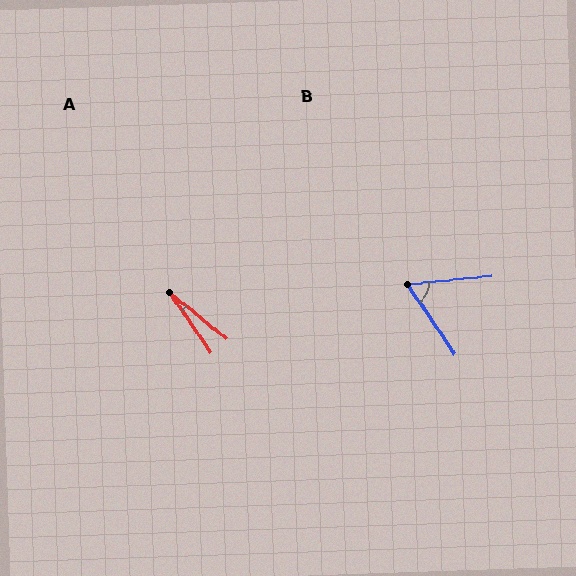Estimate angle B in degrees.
Approximately 62 degrees.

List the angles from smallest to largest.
A (17°), B (62°).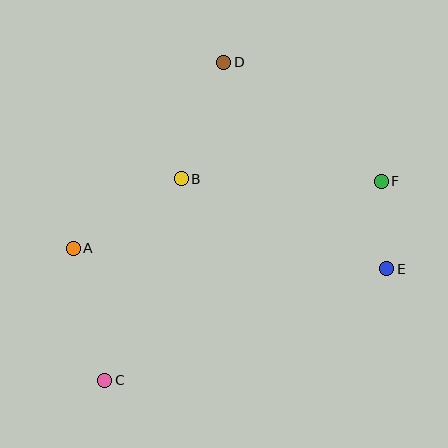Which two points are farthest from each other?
Points C and F are farthest from each other.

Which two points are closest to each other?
Points E and F are closest to each other.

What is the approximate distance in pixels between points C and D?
The distance between C and D is approximately 340 pixels.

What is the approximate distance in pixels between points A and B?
The distance between A and B is approximately 129 pixels.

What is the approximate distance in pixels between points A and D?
The distance between A and D is approximately 239 pixels.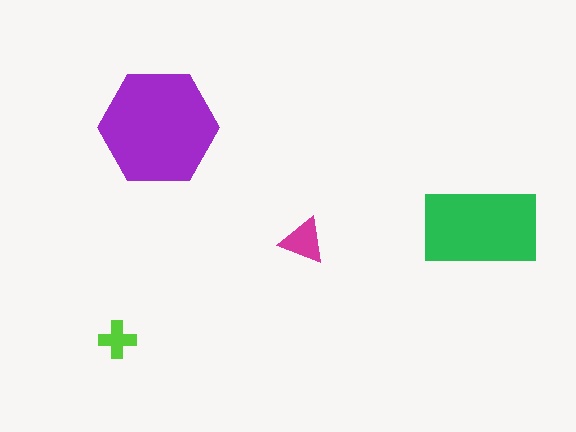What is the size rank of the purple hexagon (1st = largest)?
1st.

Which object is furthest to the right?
The green rectangle is rightmost.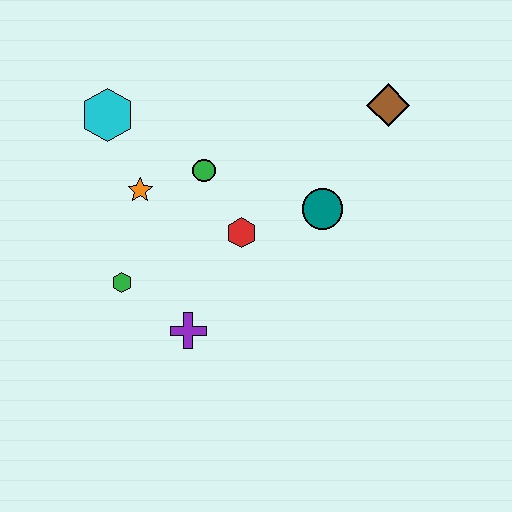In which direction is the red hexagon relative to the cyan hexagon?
The red hexagon is to the right of the cyan hexagon.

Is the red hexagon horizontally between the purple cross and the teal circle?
Yes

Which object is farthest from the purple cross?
The brown diamond is farthest from the purple cross.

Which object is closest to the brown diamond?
The teal circle is closest to the brown diamond.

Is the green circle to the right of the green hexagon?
Yes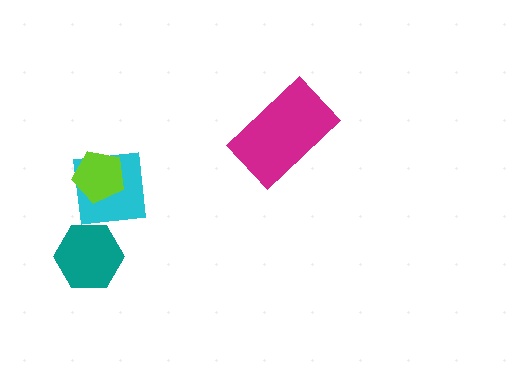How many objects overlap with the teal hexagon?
0 objects overlap with the teal hexagon.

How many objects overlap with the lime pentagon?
1 object overlaps with the lime pentagon.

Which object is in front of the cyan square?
The lime pentagon is in front of the cyan square.